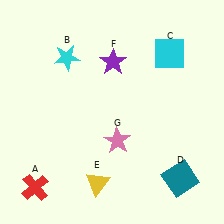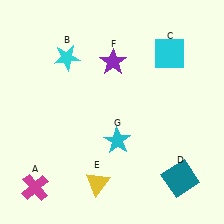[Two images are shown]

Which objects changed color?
A changed from red to magenta. G changed from pink to cyan.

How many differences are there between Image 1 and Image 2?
There are 2 differences between the two images.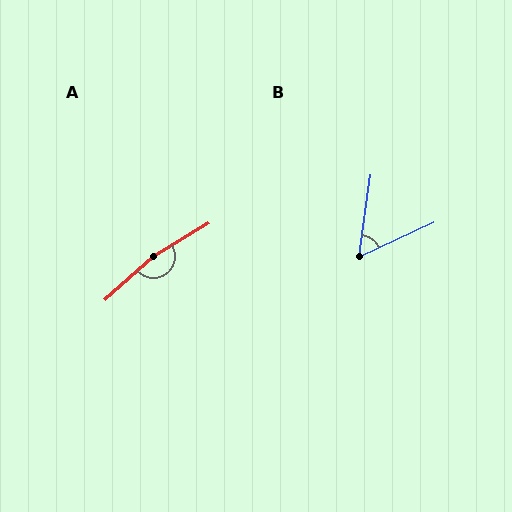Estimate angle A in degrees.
Approximately 169 degrees.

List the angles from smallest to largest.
B (57°), A (169°).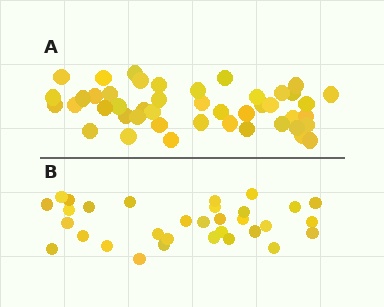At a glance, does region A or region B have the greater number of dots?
Region A (the top region) has more dots.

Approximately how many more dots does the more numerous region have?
Region A has approximately 15 more dots than region B.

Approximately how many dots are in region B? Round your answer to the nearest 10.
About 30 dots. (The exact count is 32, which rounds to 30.)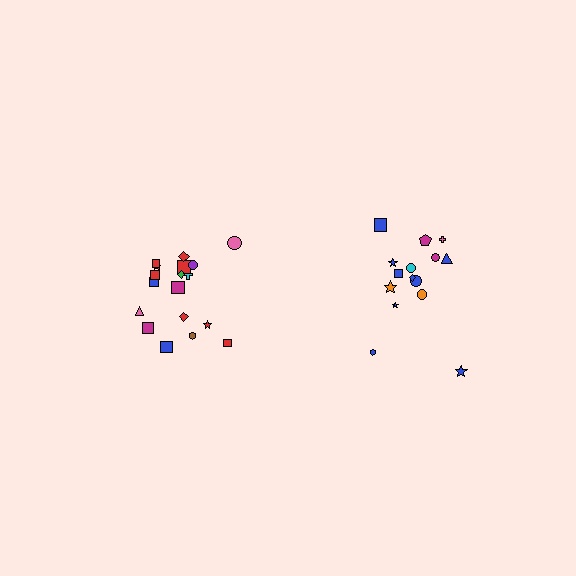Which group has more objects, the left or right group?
The left group.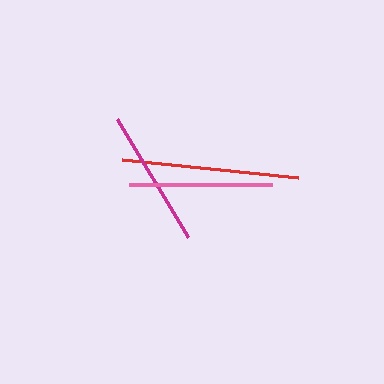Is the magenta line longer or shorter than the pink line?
The pink line is longer than the magenta line.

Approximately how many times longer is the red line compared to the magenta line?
The red line is approximately 1.3 times the length of the magenta line.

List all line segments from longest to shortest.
From longest to shortest: red, pink, magenta.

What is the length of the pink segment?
The pink segment is approximately 143 pixels long.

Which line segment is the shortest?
The magenta line is the shortest at approximately 138 pixels.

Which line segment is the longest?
The red line is the longest at approximately 177 pixels.